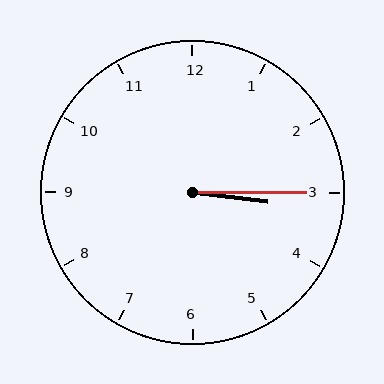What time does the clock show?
3:15.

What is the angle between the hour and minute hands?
Approximately 8 degrees.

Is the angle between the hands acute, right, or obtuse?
It is acute.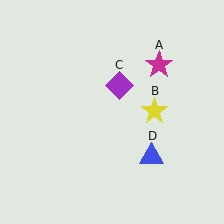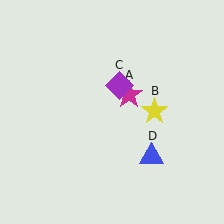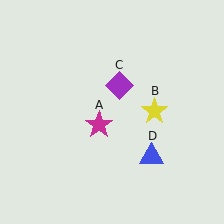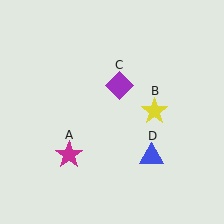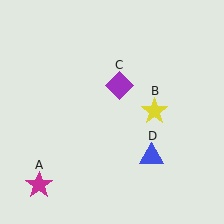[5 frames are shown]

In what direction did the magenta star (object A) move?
The magenta star (object A) moved down and to the left.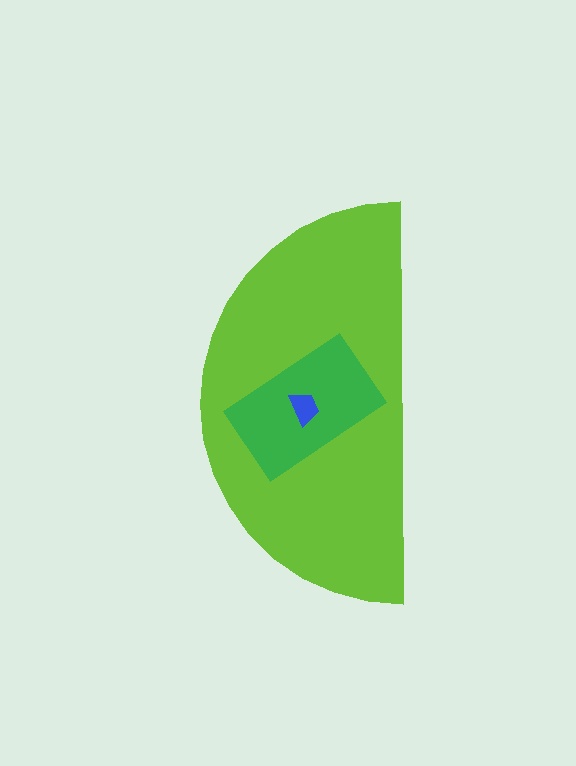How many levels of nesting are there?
3.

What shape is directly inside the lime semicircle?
The green rectangle.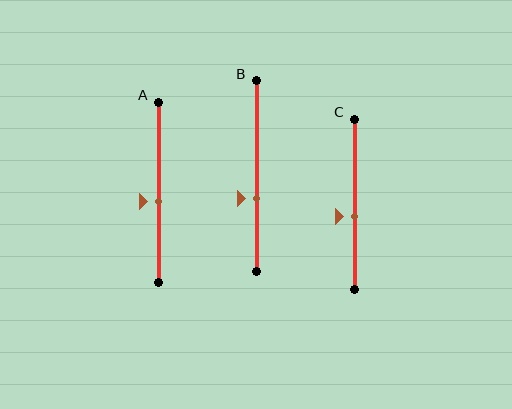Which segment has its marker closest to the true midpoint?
Segment A has its marker closest to the true midpoint.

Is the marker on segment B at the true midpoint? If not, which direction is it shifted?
No, the marker on segment B is shifted downward by about 12% of the segment length.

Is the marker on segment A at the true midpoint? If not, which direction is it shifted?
No, the marker on segment A is shifted downward by about 5% of the segment length.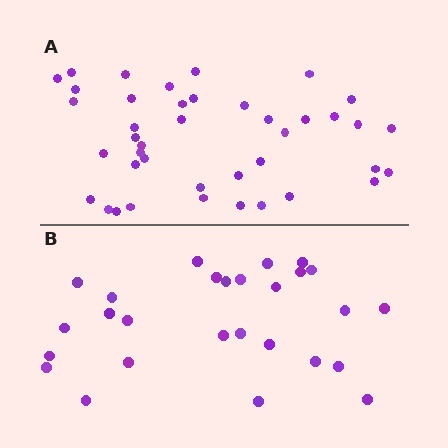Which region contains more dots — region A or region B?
Region A (the top region) has more dots.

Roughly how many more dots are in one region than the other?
Region A has approximately 15 more dots than region B.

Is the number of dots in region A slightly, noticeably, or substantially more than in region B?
Region A has substantially more. The ratio is roughly 1.5 to 1.